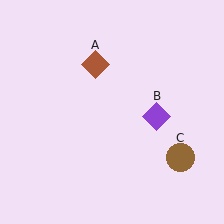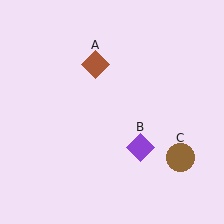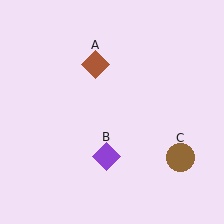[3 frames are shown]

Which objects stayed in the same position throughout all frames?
Brown diamond (object A) and brown circle (object C) remained stationary.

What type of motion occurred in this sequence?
The purple diamond (object B) rotated clockwise around the center of the scene.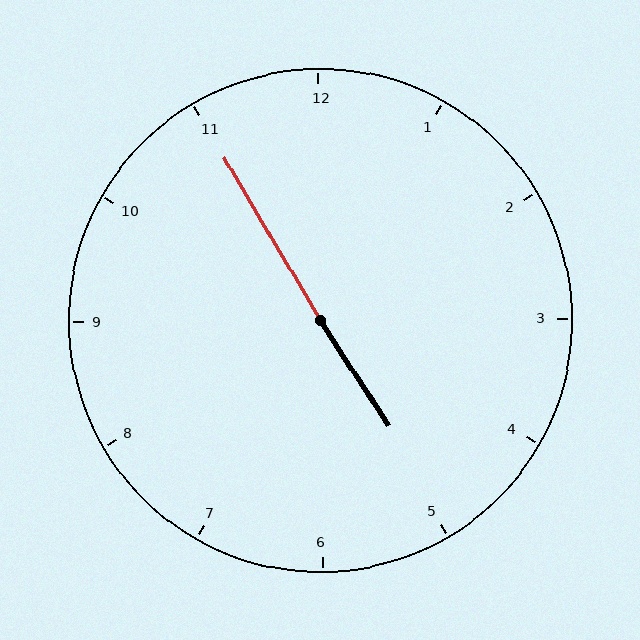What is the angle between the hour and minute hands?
Approximately 178 degrees.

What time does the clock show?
4:55.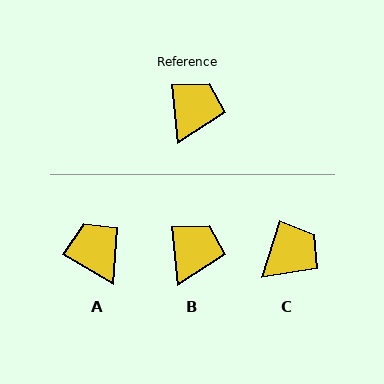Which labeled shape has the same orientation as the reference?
B.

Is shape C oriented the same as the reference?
No, it is off by about 24 degrees.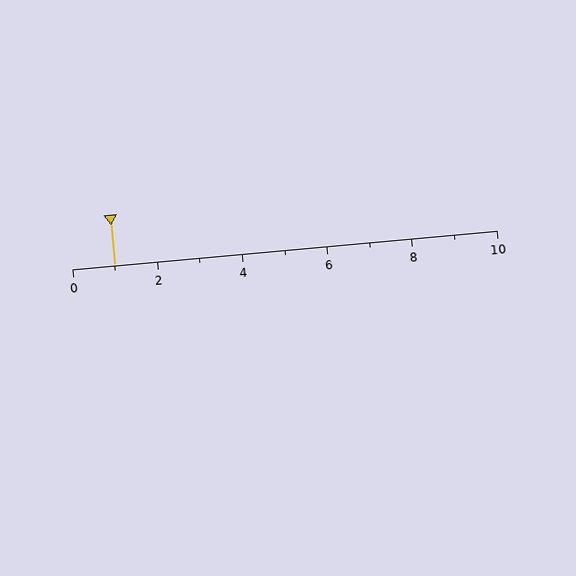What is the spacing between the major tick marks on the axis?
The major ticks are spaced 2 apart.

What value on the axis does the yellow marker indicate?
The marker indicates approximately 1.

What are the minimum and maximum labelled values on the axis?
The axis runs from 0 to 10.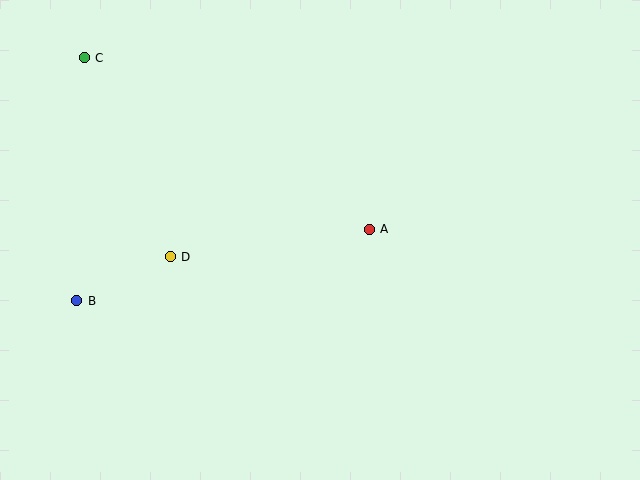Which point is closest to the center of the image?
Point A at (369, 229) is closest to the center.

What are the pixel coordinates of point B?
Point B is at (77, 301).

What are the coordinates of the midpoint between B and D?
The midpoint between B and D is at (124, 279).